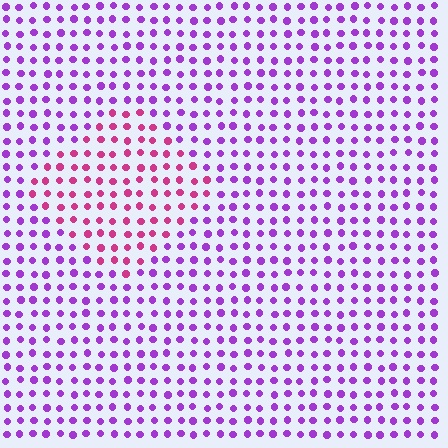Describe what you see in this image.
The image is filled with small purple elements in a uniform arrangement. A diamond-shaped region is visible where the elements are tinted to a slightly different hue, forming a subtle color boundary.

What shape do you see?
I see a diamond.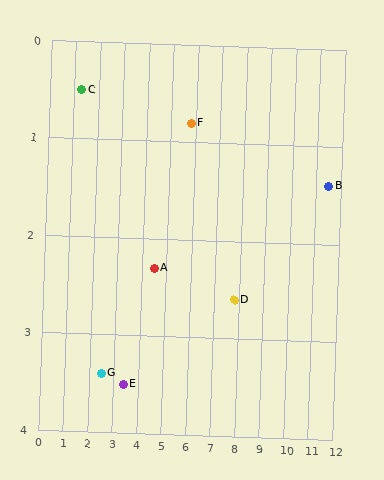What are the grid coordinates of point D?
Point D is at approximately (7.8, 2.6).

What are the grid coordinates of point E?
Point E is at approximately (3.4, 3.5).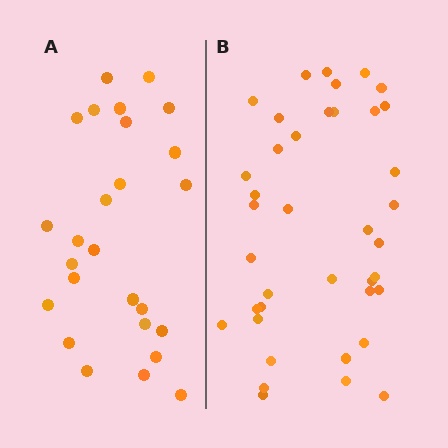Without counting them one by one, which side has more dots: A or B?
Region B (the right region) has more dots.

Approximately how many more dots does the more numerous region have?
Region B has approximately 15 more dots than region A.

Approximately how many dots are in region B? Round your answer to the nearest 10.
About 40 dots. (The exact count is 39, which rounds to 40.)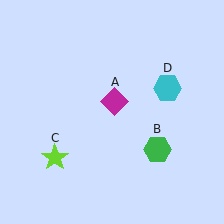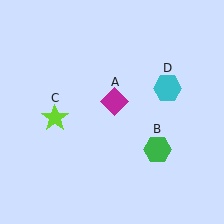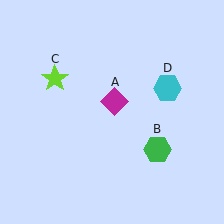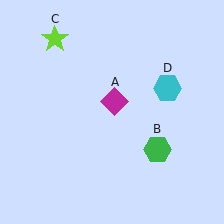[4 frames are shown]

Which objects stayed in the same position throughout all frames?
Magenta diamond (object A) and green hexagon (object B) and cyan hexagon (object D) remained stationary.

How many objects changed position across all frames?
1 object changed position: lime star (object C).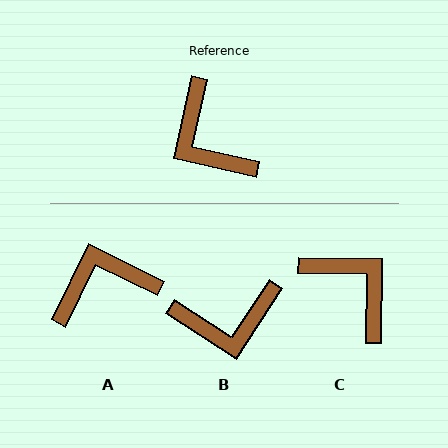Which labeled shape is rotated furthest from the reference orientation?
C, about 168 degrees away.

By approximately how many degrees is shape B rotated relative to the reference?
Approximately 70 degrees counter-clockwise.